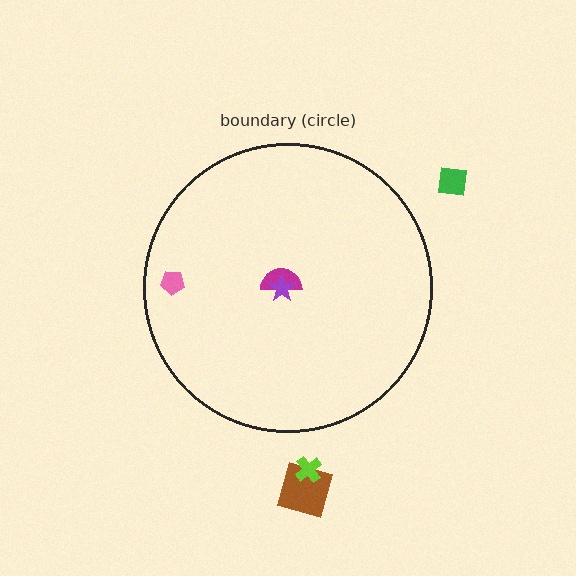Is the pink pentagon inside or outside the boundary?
Inside.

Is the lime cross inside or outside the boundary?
Outside.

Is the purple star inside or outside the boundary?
Inside.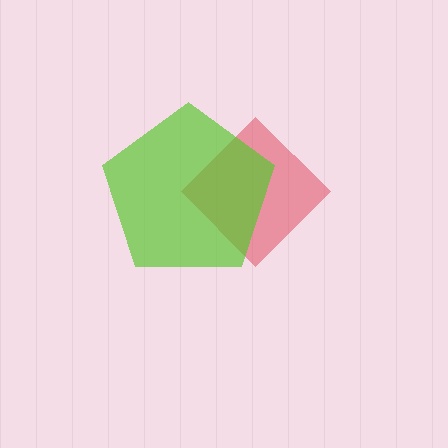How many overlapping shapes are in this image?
There are 2 overlapping shapes in the image.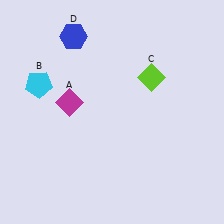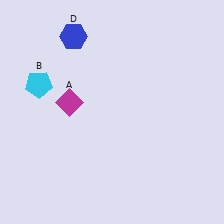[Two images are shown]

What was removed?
The lime diamond (C) was removed in Image 2.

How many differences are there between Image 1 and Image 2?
There is 1 difference between the two images.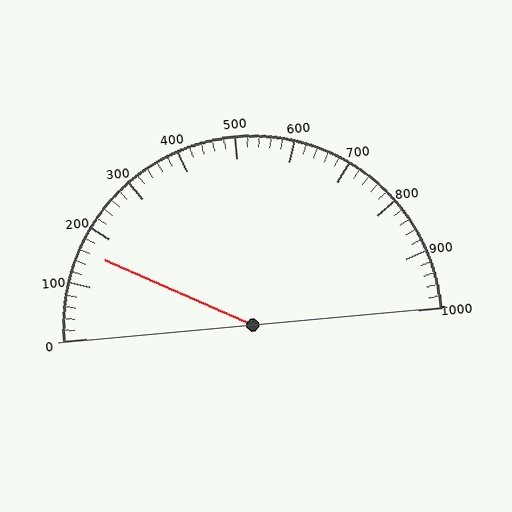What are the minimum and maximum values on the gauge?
The gauge ranges from 0 to 1000.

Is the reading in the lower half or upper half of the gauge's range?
The reading is in the lower half of the range (0 to 1000).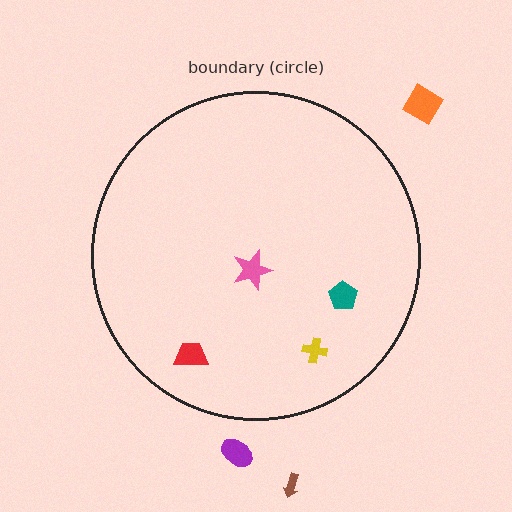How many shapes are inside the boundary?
4 inside, 3 outside.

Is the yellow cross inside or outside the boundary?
Inside.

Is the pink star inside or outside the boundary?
Inside.